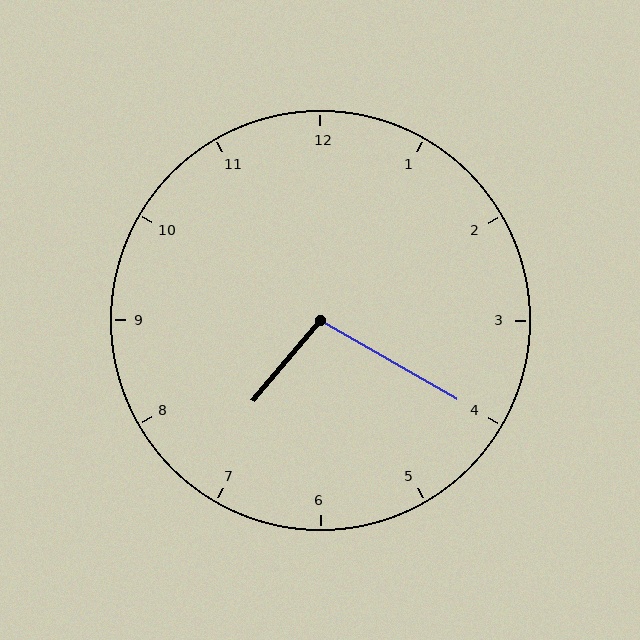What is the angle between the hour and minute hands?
Approximately 100 degrees.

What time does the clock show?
7:20.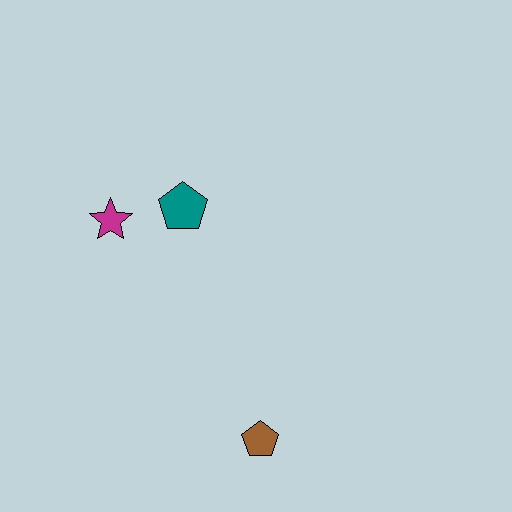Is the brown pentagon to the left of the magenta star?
No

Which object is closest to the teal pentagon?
The magenta star is closest to the teal pentagon.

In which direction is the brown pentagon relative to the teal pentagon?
The brown pentagon is below the teal pentagon.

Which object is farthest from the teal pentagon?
The brown pentagon is farthest from the teal pentagon.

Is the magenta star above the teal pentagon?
No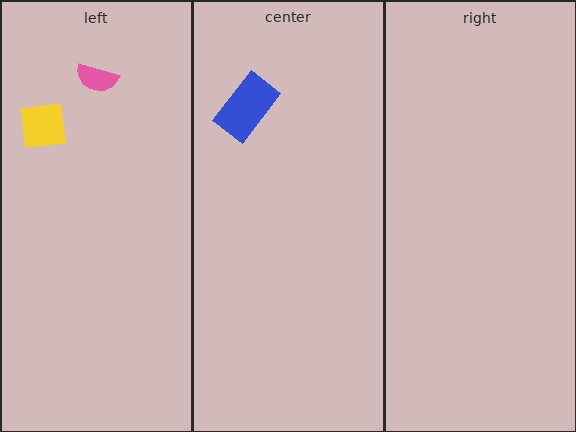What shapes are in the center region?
The blue rectangle.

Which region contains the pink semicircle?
The left region.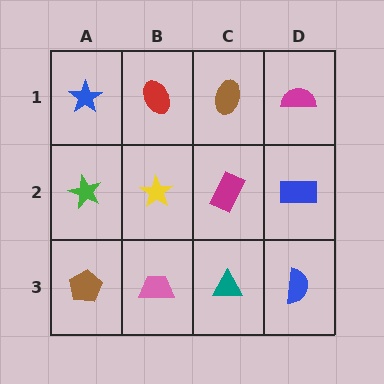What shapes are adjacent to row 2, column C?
A brown ellipse (row 1, column C), a teal triangle (row 3, column C), a yellow star (row 2, column B), a blue rectangle (row 2, column D).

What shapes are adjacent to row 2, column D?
A magenta semicircle (row 1, column D), a blue semicircle (row 3, column D), a magenta rectangle (row 2, column C).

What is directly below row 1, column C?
A magenta rectangle.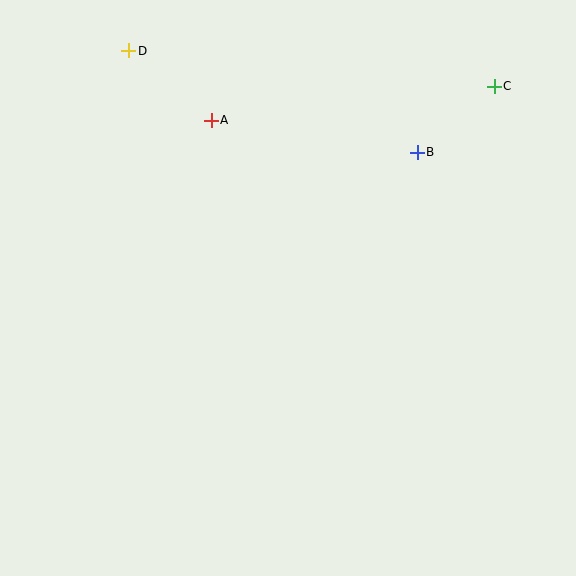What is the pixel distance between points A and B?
The distance between A and B is 209 pixels.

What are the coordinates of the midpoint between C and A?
The midpoint between C and A is at (353, 104).